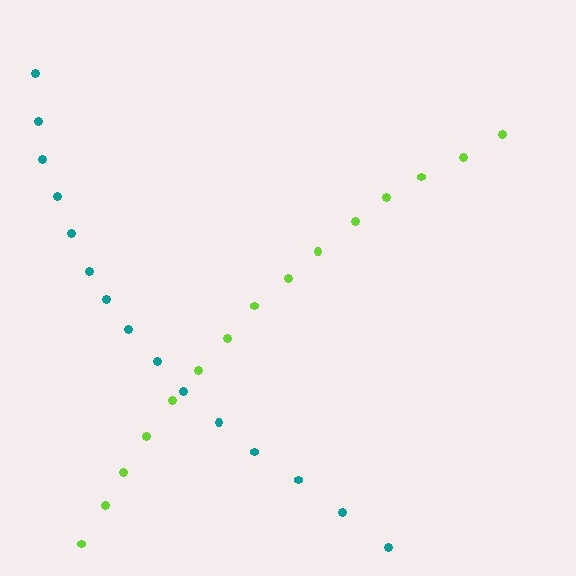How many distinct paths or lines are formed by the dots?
There are 2 distinct paths.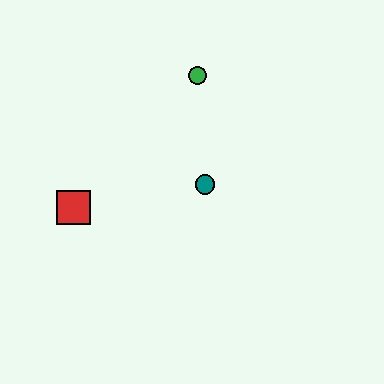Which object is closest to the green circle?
The teal circle is closest to the green circle.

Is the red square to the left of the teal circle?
Yes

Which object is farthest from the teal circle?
The red square is farthest from the teal circle.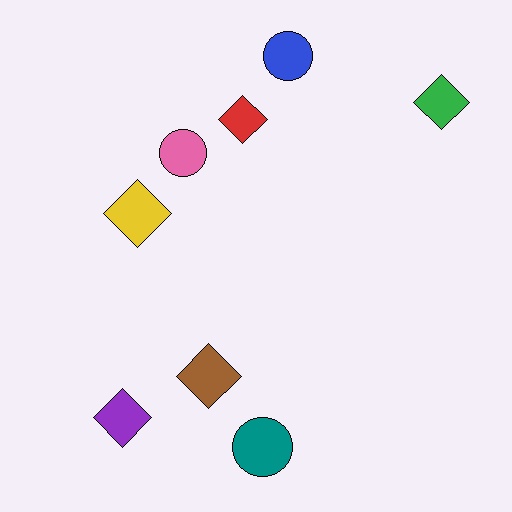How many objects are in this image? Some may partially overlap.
There are 8 objects.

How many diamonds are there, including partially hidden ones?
There are 5 diamonds.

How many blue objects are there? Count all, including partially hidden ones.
There is 1 blue object.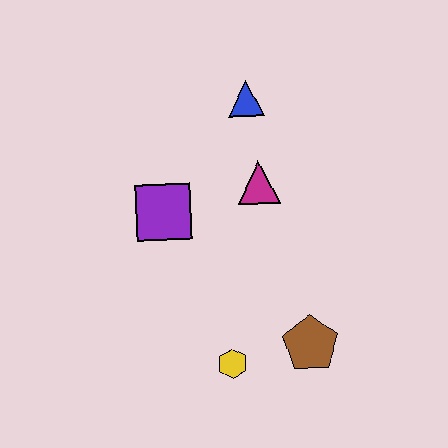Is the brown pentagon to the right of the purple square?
Yes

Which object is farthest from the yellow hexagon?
The blue triangle is farthest from the yellow hexagon.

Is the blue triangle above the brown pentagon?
Yes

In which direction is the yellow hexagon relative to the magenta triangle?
The yellow hexagon is below the magenta triangle.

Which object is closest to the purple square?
The magenta triangle is closest to the purple square.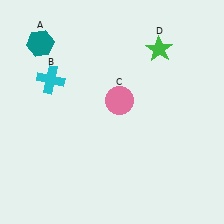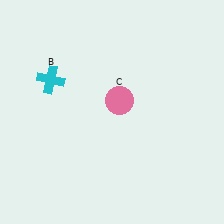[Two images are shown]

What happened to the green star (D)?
The green star (D) was removed in Image 2. It was in the top-right area of Image 1.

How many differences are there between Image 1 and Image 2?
There are 2 differences between the two images.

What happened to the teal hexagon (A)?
The teal hexagon (A) was removed in Image 2. It was in the top-left area of Image 1.